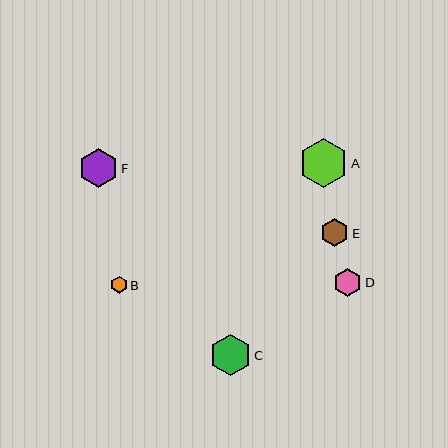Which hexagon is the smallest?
Hexagon B is the smallest with a size of approximately 17 pixels.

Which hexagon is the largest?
Hexagon A is the largest with a size of approximately 49 pixels.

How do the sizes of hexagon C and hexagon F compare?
Hexagon C and hexagon F are approximately the same size.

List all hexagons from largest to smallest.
From largest to smallest: A, C, F, E, D, B.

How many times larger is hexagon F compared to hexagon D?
Hexagon F is approximately 1.4 times the size of hexagon D.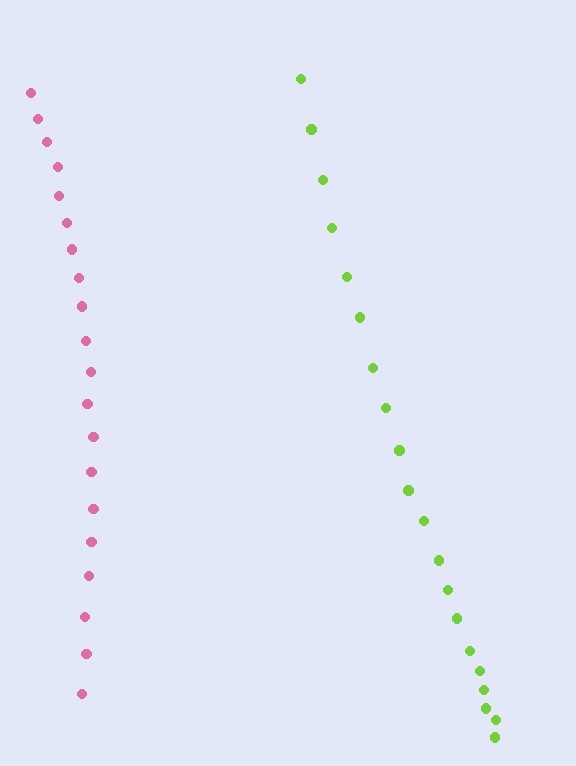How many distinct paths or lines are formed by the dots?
There are 2 distinct paths.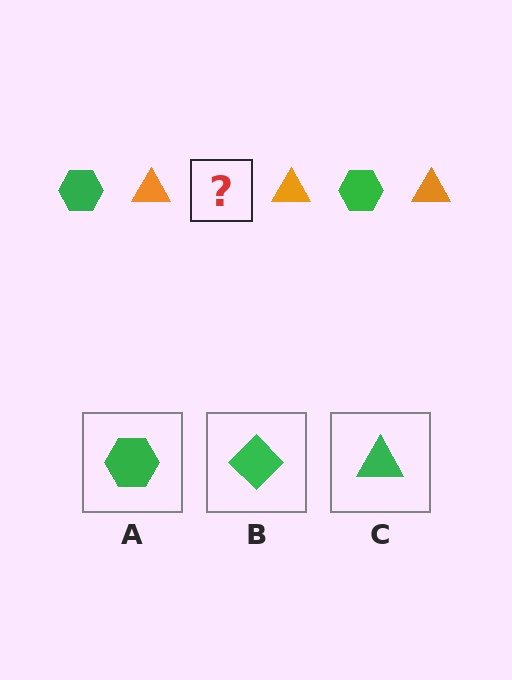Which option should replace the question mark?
Option A.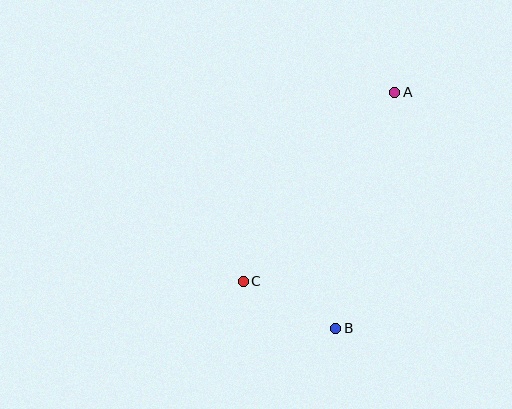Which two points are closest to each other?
Points B and C are closest to each other.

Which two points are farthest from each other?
Points A and B are farthest from each other.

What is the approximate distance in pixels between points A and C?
The distance between A and C is approximately 242 pixels.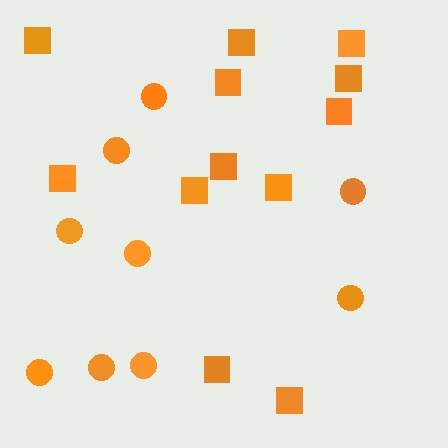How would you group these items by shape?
There are 2 groups: one group of squares (12) and one group of circles (9).